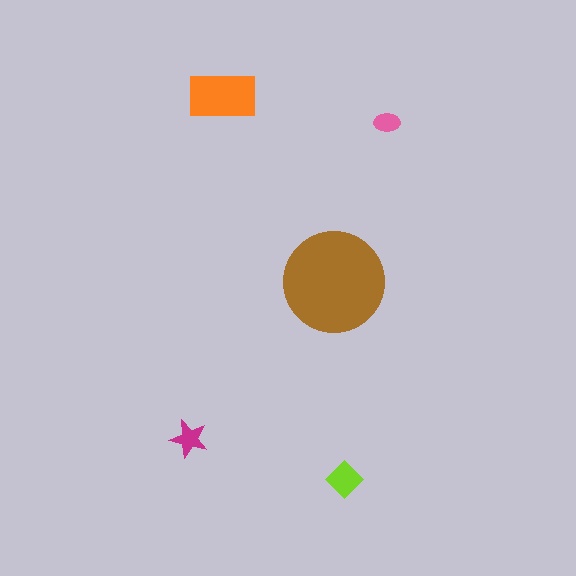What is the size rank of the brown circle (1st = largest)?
1st.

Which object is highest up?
The orange rectangle is topmost.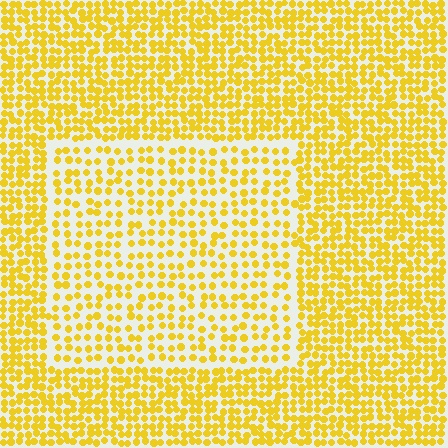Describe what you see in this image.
The image contains small yellow elements arranged at two different densities. A rectangle-shaped region is visible where the elements are less densely packed than the surrounding area.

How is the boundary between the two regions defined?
The boundary is defined by a change in element density (approximately 1.8x ratio). All elements are the same color, size, and shape.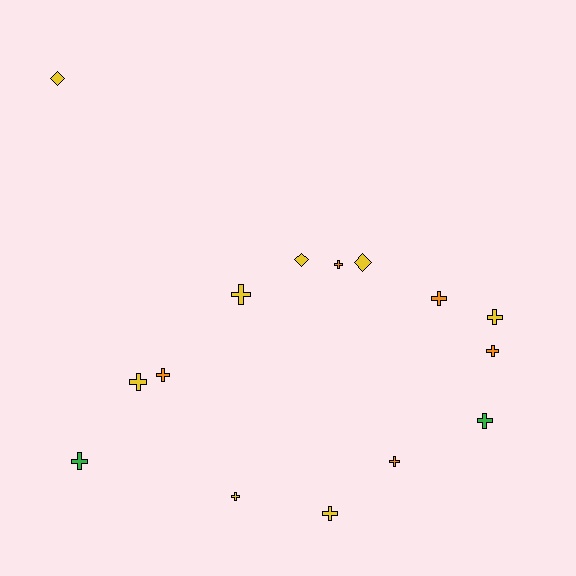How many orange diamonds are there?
There are no orange diamonds.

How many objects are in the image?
There are 15 objects.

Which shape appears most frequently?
Cross, with 12 objects.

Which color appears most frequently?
Yellow, with 8 objects.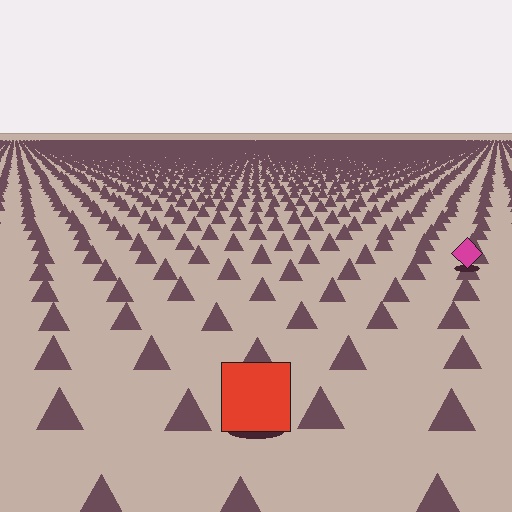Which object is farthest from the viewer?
The magenta diamond is farthest from the viewer. It appears smaller and the ground texture around it is denser.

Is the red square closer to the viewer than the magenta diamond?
Yes. The red square is closer — you can tell from the texture gradient: the ground texture is coarser near it.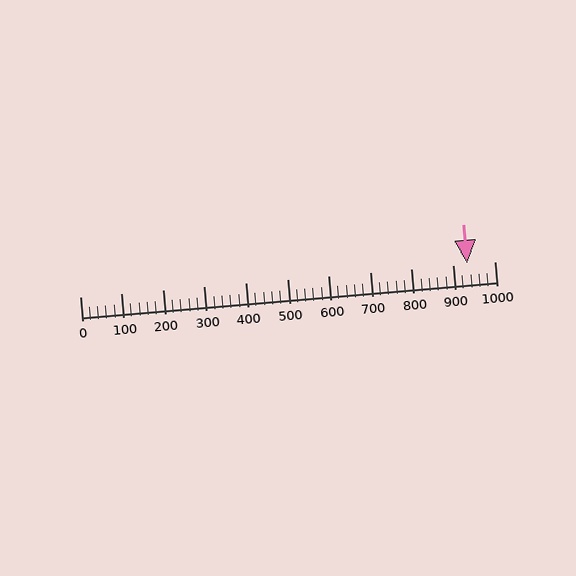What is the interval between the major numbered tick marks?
The major tick marks are spaced 100 units apart.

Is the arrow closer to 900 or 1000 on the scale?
The arrow is closer to 900.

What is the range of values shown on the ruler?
The ruler shows values from 0 to 1000.